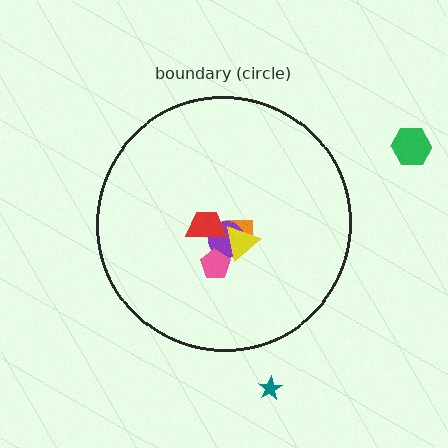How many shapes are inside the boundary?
5 inside, 2 outside.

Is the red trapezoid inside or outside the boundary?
Inside.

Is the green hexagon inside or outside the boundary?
Outside.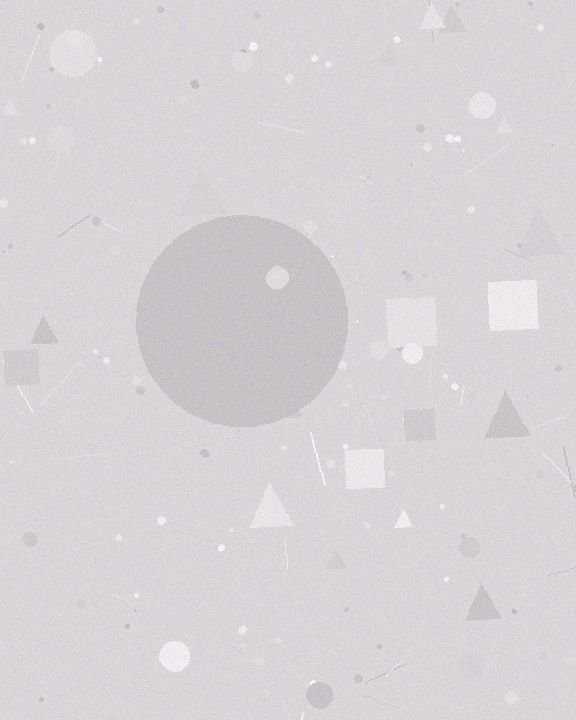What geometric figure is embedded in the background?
A circle is embedded in the background.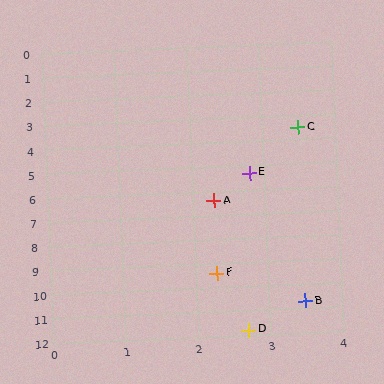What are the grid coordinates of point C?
Point C is at approximately (3.5, 3.5).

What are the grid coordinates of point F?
Point F is at approximately (2.3, 9.4).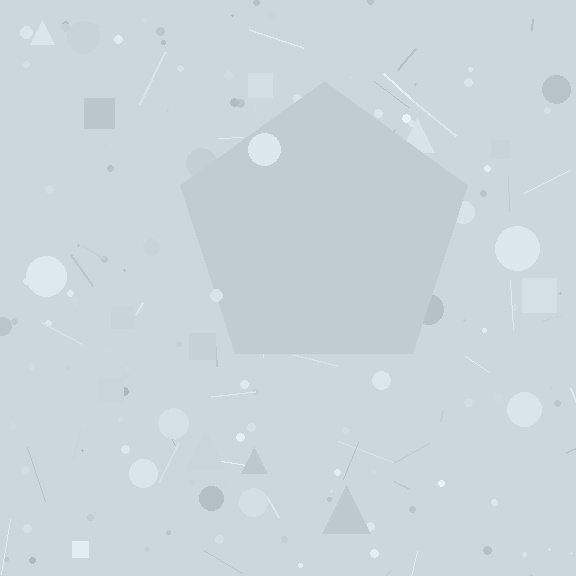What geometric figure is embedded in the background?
A pentagon is embedded in the background.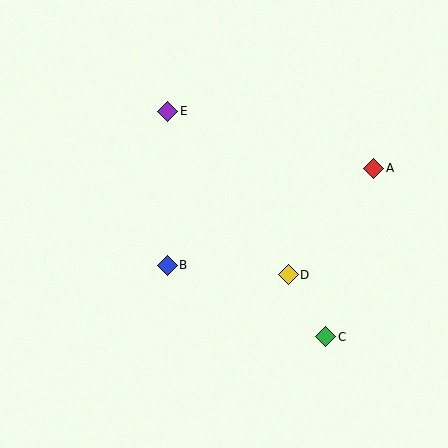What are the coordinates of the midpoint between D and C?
The midpoint between D and C is at (307, 306).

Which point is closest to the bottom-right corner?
Point C is closest to the bottom-right corner.